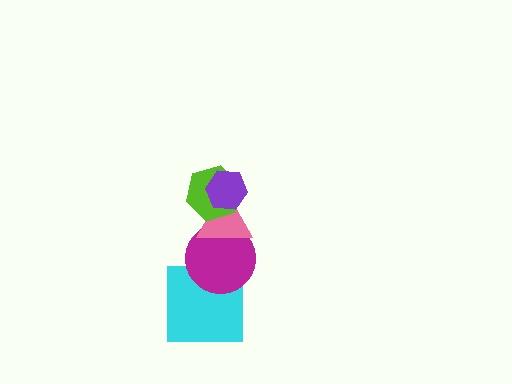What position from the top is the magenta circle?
The magenta circle is 4th from the top.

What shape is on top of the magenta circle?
The pink triangle is on top of the magenta circle.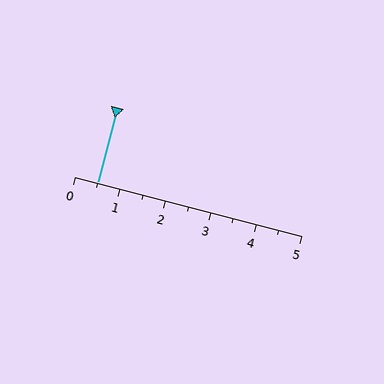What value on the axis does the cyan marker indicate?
The marker indicates approximately 0.5.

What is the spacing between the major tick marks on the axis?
The major ticks are spaced 1 apart.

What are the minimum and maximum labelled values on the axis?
The axis runs from 0 to 5.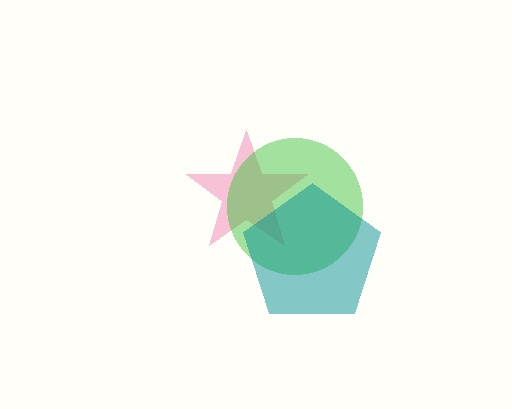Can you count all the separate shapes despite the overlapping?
Yes, there are 3 separate shapes.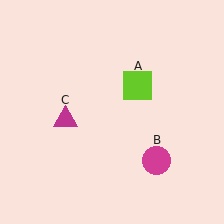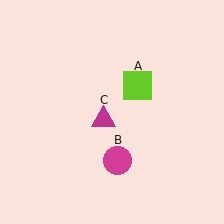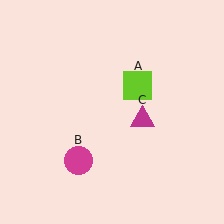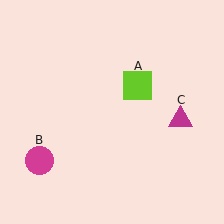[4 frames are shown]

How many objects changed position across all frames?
2 objects changed position: magenta circle (object B), magenta triangle (object C).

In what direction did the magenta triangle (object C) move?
The magenta triangle (object C) moved right.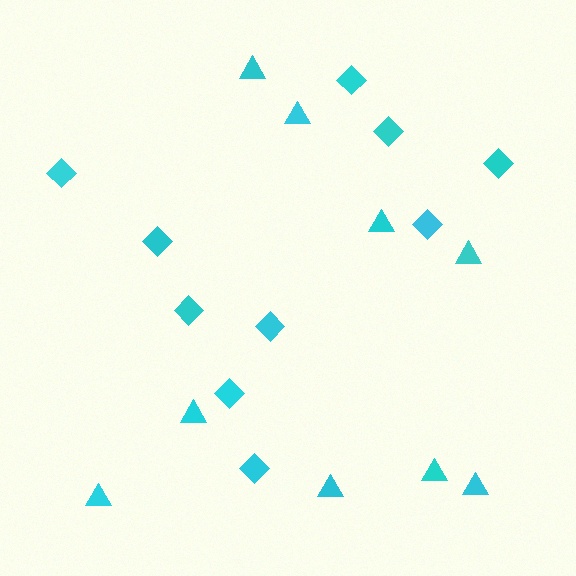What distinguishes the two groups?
There are 2 groups: one group of triangles (9) and one group of diamonds (10).